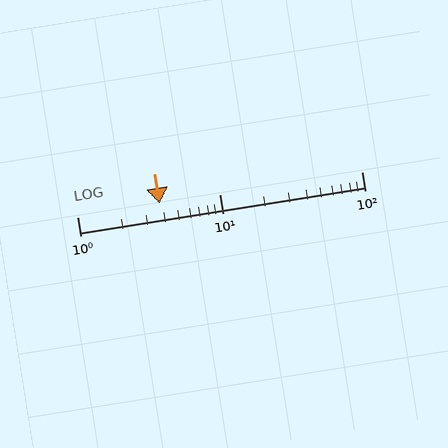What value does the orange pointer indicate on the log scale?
The pointer indicates approximately 3.8.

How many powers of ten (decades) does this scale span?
The scale spans 2 decades, from 1 to 100.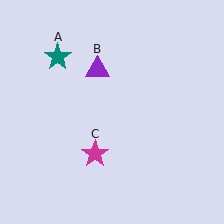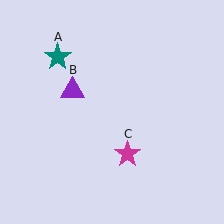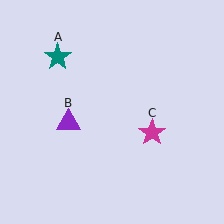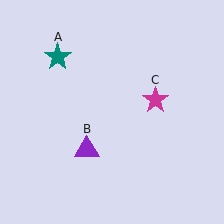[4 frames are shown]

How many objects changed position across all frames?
2 objects changed position: purple triangle (object B), magenta star (object C).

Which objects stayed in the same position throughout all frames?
Teal star (object A) remained stationary.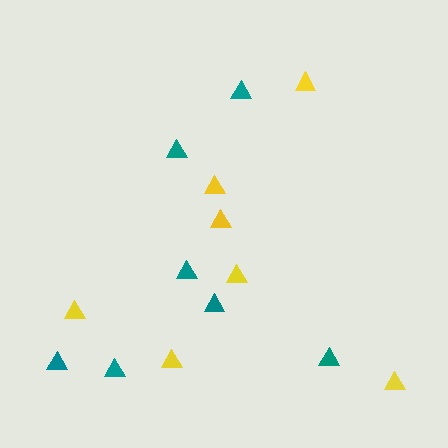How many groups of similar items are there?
There are 2 groups: one group of teal triangles (7) and one group of yellow triangles (7).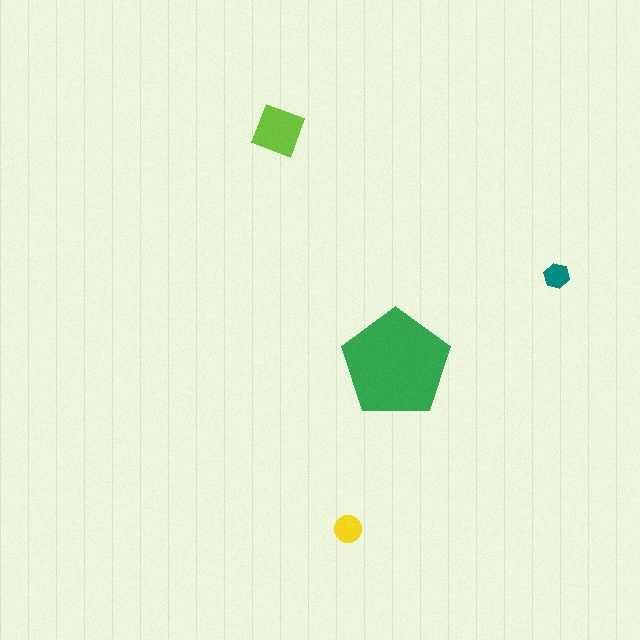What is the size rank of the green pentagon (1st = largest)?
1st.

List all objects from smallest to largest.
The teal hexagon, the yellow circle, the lime diamond, the green pentagon.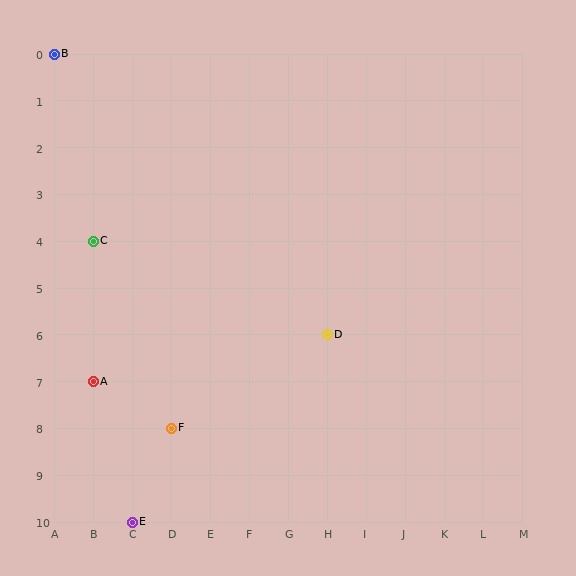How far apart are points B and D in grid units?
Points B and D are 7 columns and 6 rows apart (about 9.2 grid units diagonally).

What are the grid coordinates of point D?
Point D is at grid coordinates (H, 6).